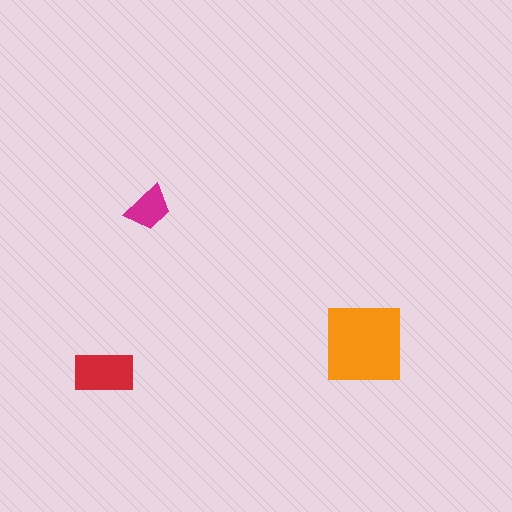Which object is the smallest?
The magenta trapezoid.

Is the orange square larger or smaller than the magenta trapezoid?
Larger.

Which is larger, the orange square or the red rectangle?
The orange square.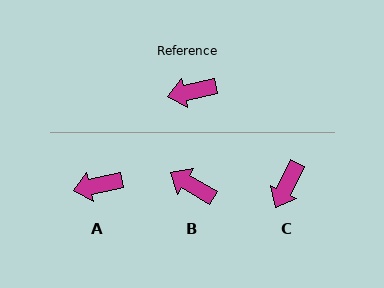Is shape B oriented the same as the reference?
No, it is off by about 43 degrees.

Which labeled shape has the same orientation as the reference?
A.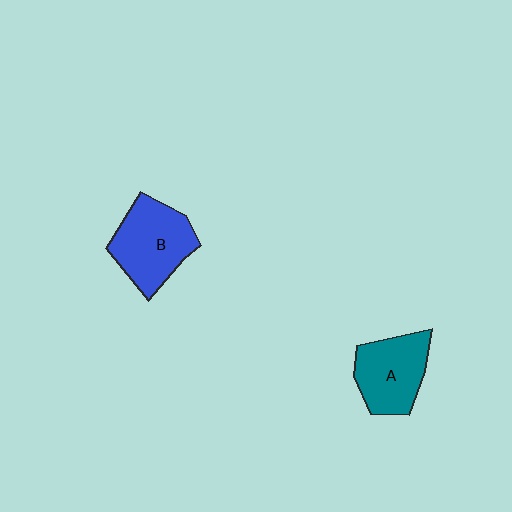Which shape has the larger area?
Shape B (blue).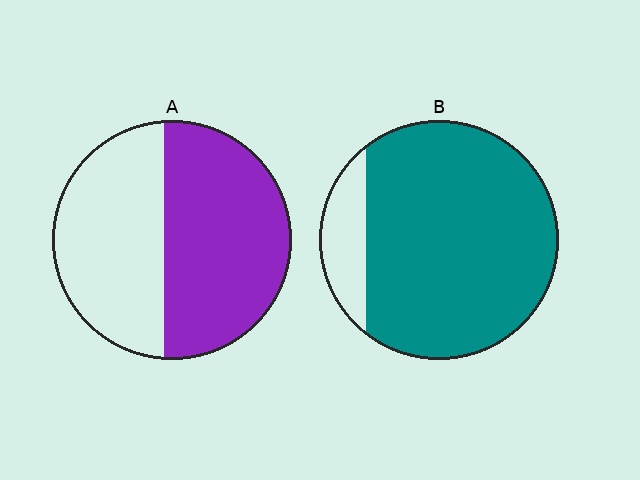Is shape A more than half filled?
Yes.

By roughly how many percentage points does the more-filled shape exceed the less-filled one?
By roughly 30 percentage points (B over A).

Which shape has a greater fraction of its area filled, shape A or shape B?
Shape B.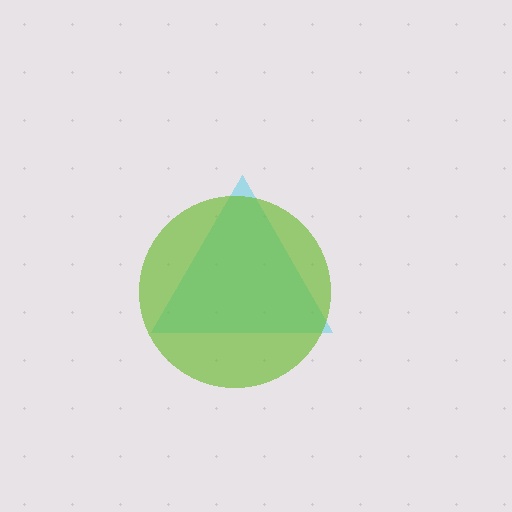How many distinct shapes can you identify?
There are 2 distinct shapes: a cyan triangle, a lime circle.